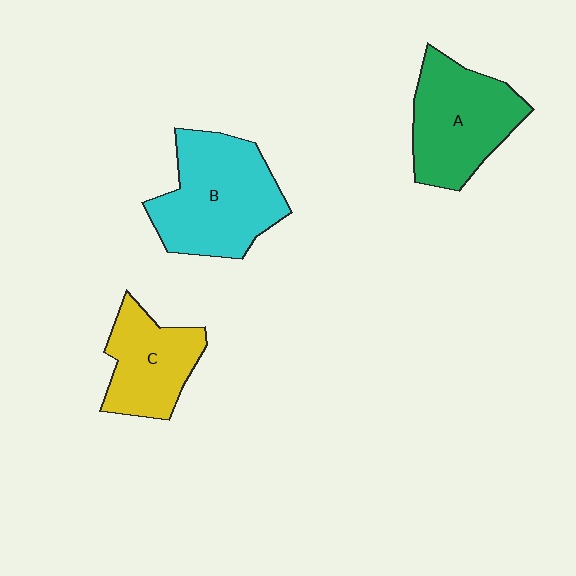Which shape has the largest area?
Shape B (cyan).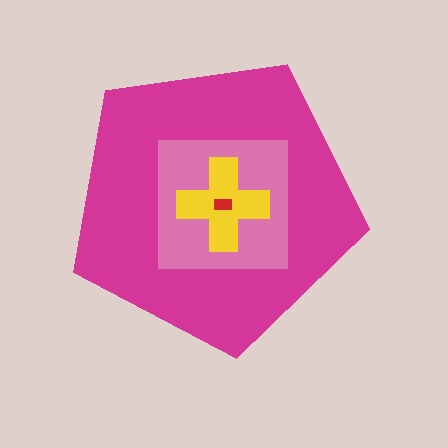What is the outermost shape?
The magenta pentagon.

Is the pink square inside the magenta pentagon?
Yes.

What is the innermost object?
The red rectangle.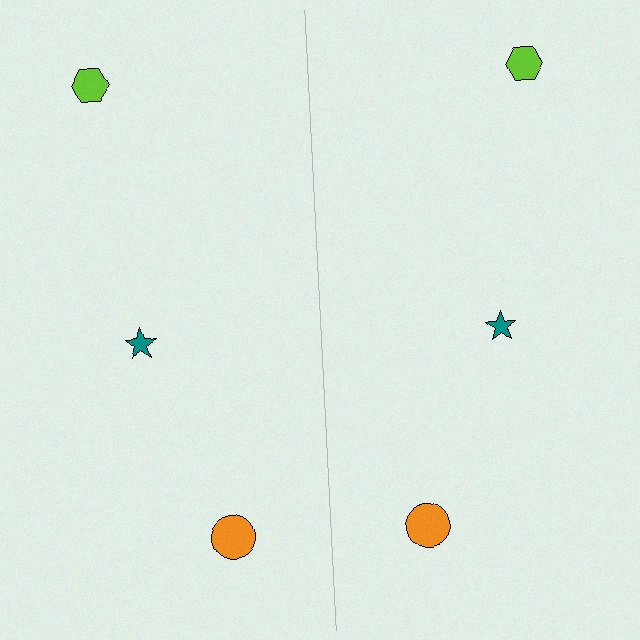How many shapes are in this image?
There are 6 shapes in this image.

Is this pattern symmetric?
Yes, this pattern has bilateral (reflection) symmetry.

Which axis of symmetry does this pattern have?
The pattern has a vertical axis of symmetry running through the center of the image.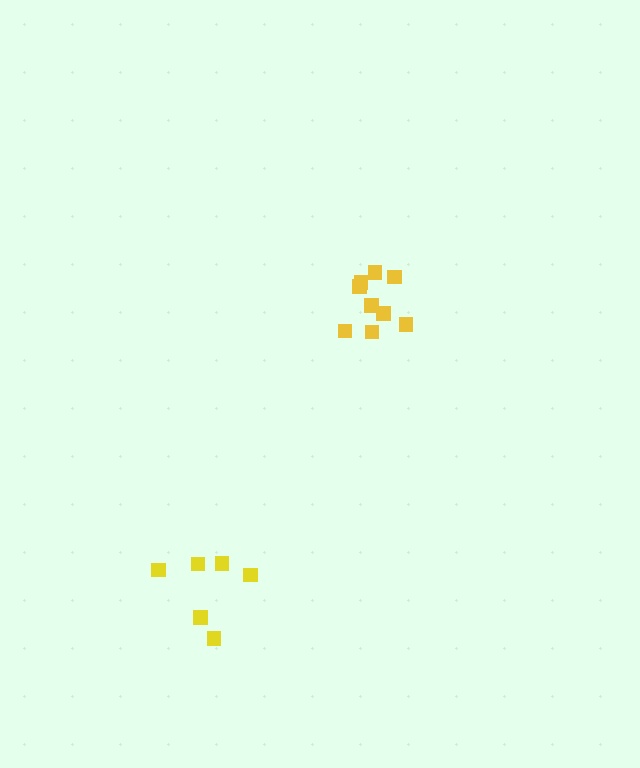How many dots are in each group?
Group 1: 9 dots, Group 2: 6 dots (15 total).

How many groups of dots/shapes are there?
There are 2 groups.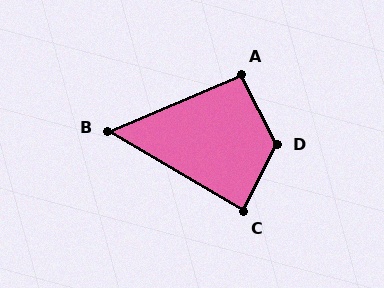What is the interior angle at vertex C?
Approximately 86 degrees (approximately right).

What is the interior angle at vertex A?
Approximately 94 degrees (approximately right).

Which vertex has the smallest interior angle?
B, at approximately 54 degrees.